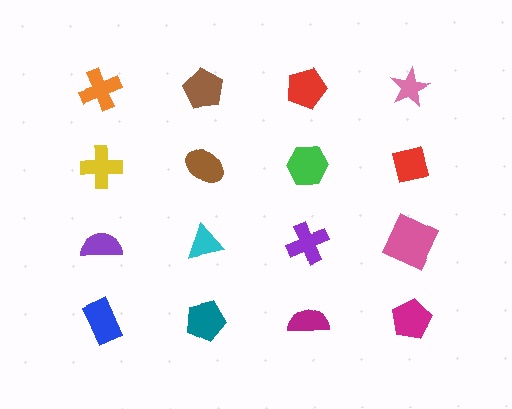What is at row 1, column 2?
A brown pentagon.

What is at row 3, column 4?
A pink square.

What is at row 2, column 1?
A yellow cross.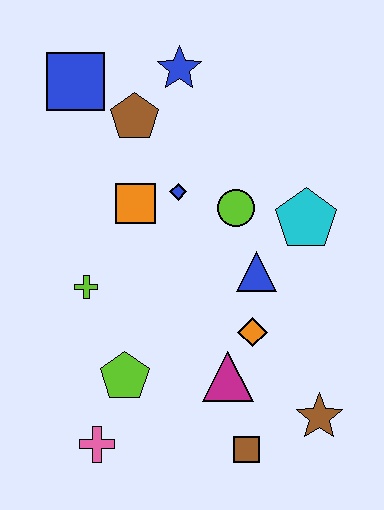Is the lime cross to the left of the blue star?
Yes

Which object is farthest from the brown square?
The blue square is farthest from the brown square.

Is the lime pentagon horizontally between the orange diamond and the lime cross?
Yes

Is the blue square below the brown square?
No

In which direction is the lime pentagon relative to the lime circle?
The lime pentagon is below the lime circle.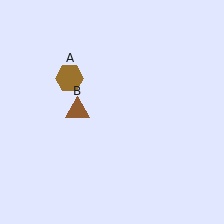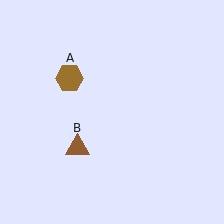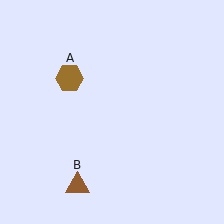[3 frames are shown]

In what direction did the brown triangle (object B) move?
The brown triangle (object B) moved down.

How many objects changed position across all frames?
1 object changed position: brown triangle (object B).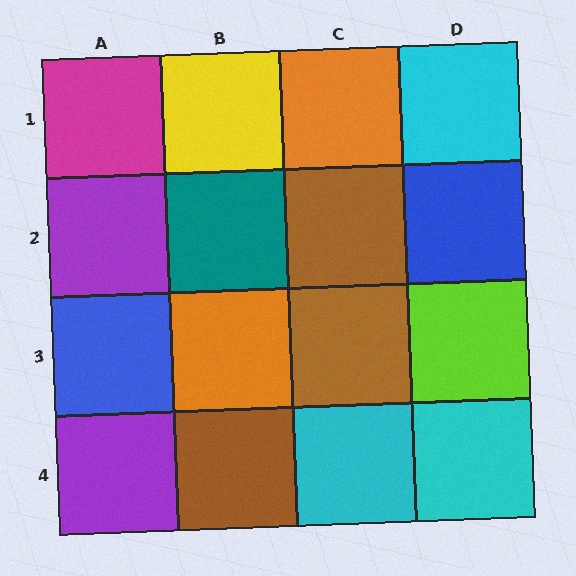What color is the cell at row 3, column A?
Blue.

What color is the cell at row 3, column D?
Lime.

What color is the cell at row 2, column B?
Teal.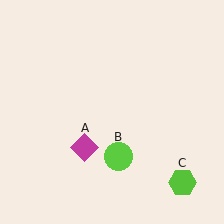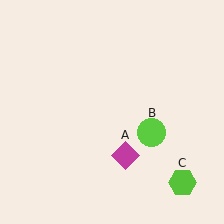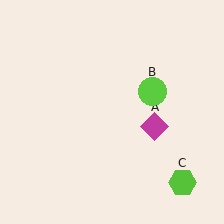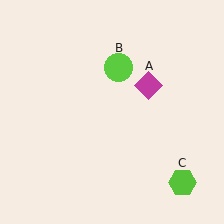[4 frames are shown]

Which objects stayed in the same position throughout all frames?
Lime hexagon (object C) remained stationary.